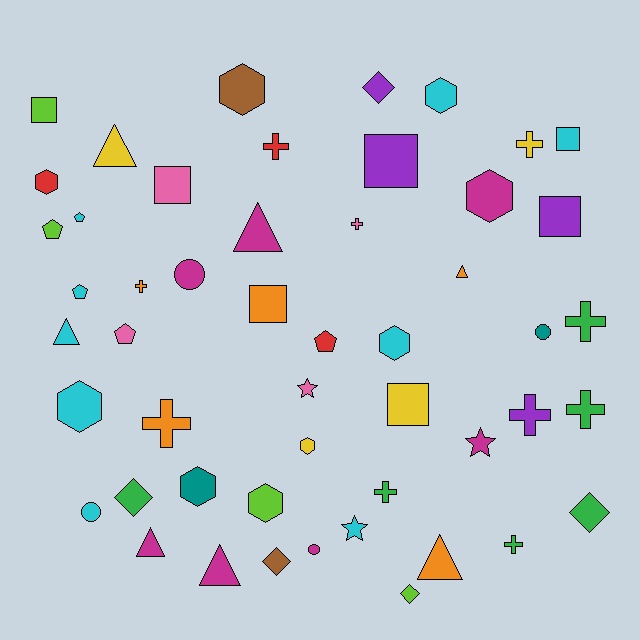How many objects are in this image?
There are 50 objects.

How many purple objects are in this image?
There are 4 purple objects.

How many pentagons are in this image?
There are 5 pentagons.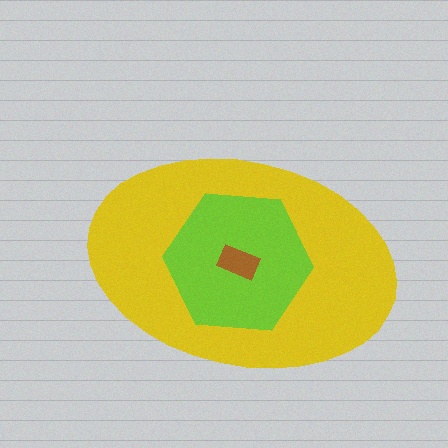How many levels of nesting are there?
3.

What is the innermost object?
The brown rectangle.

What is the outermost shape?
The yellow ellipse.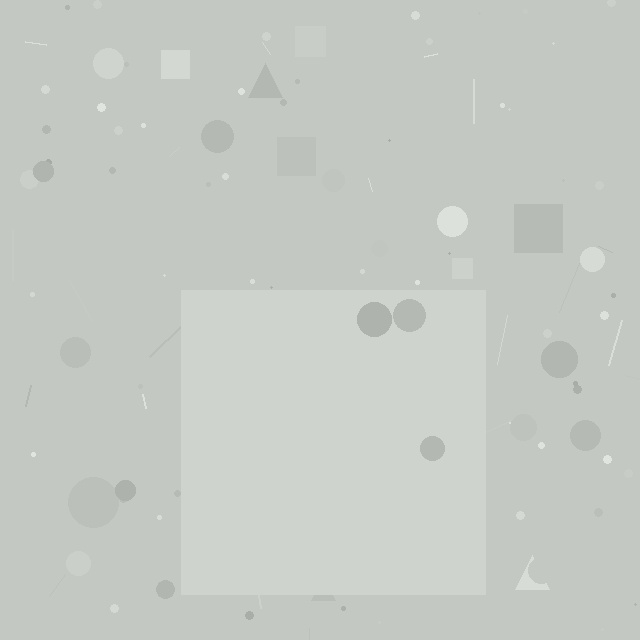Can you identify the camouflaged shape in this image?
The camouflaged shape is a square.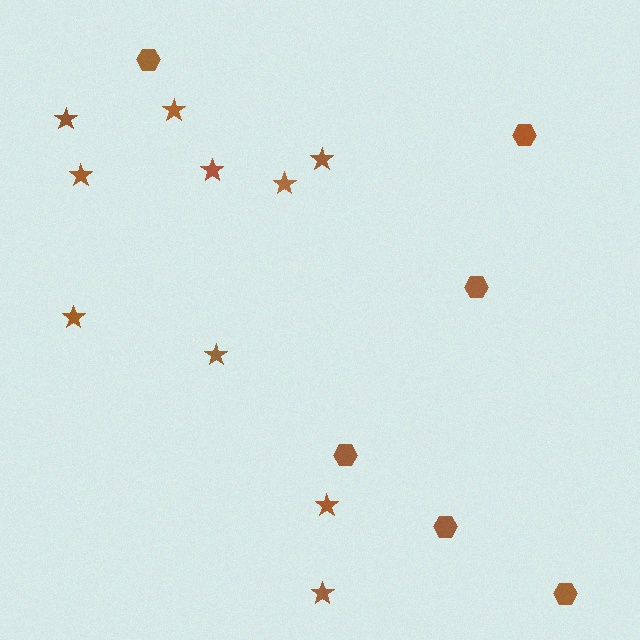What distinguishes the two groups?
There are 2 groups: one group of stars (10) and one group of hexagons (6).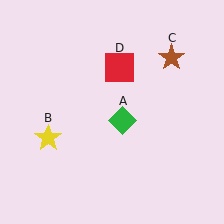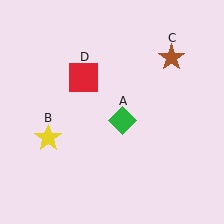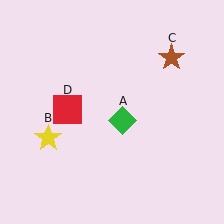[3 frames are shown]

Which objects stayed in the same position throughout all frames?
Green diamond (object A) and yellow star (object B) and brown star (object C) remained stationary.